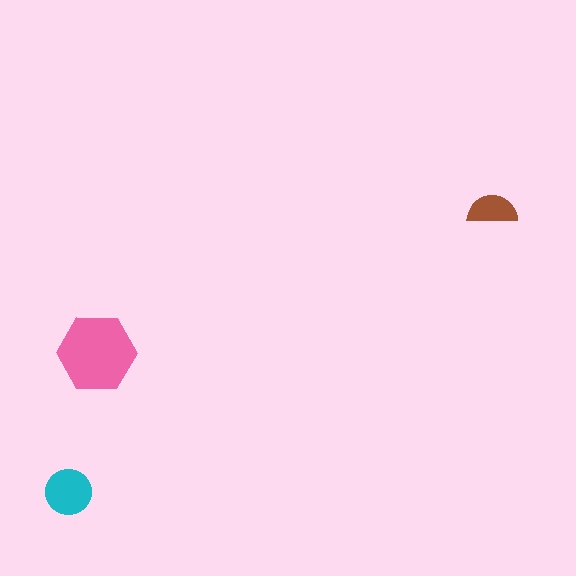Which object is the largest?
The pink hexagon.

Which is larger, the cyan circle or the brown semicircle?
The cyan circle.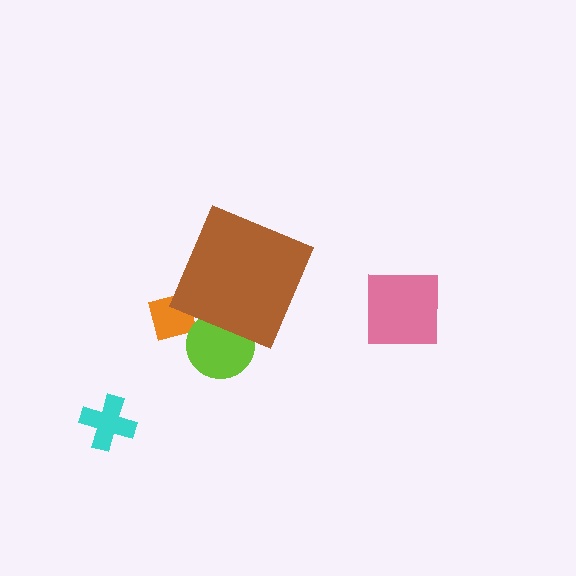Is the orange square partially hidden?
Yes, the orange square is partially hidden behind the brown diamond.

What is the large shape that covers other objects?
A brown diamond.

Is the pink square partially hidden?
No, the pink square is fully visible.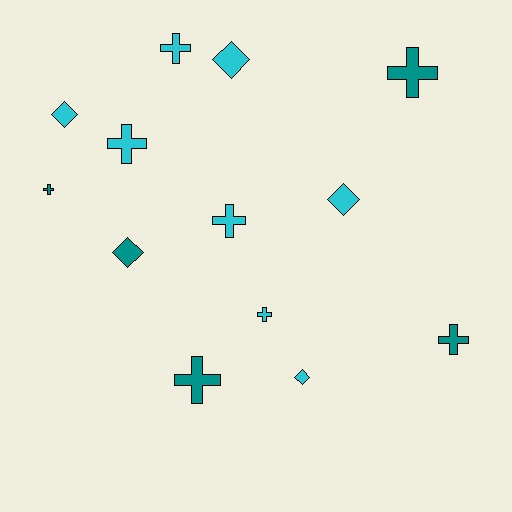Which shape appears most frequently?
Cross, with 8 objects.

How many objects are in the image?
There are 13 objects.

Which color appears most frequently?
Cyan, with 8 objects.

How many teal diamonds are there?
There is 1 teal diamond.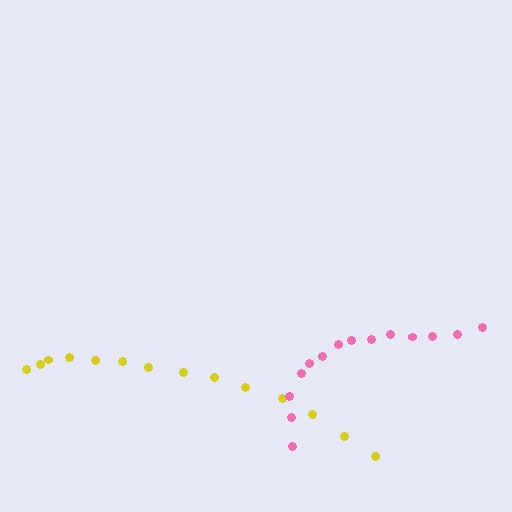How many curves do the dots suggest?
There are 2 distinct paths.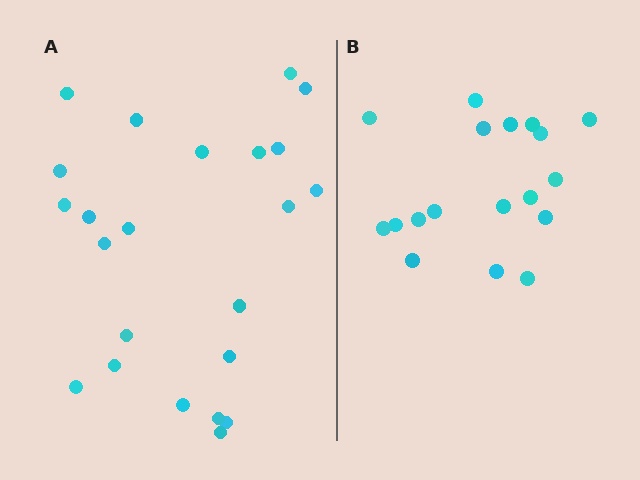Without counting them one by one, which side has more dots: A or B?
Region A (the left region) has more dots.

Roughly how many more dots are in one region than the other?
Region A has about 5 more dots than region B.